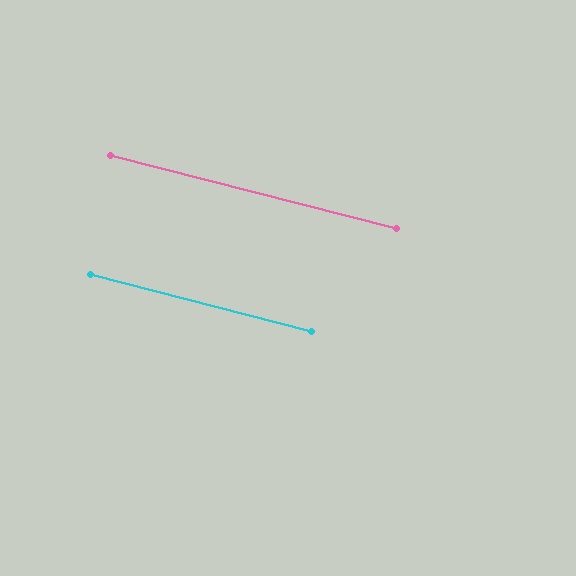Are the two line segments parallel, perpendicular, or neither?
Parallel — their directions differ by only 0.4°.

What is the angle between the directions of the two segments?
Approximately 0 degrees.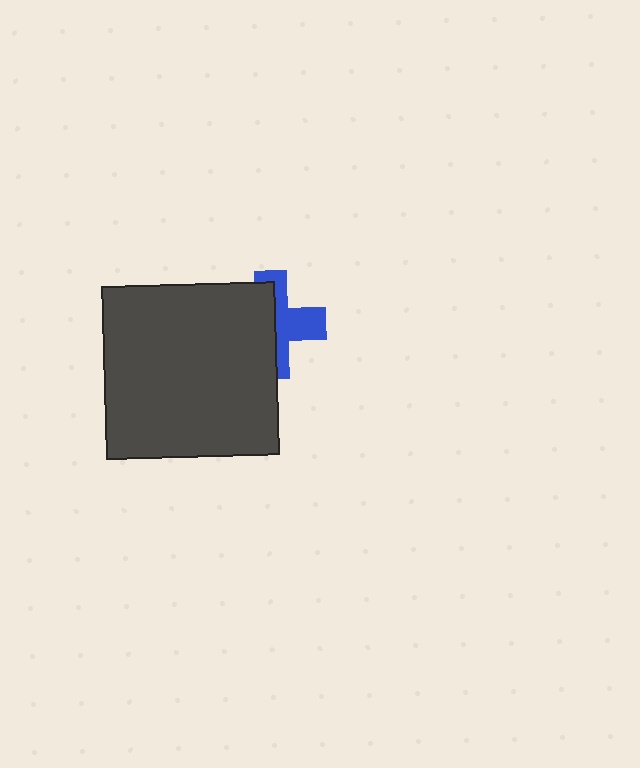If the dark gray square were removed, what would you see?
You would see the complete blue cross.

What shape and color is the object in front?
The object in front is a dark gray square.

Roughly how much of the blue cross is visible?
About half of it is visible (roughly 46%).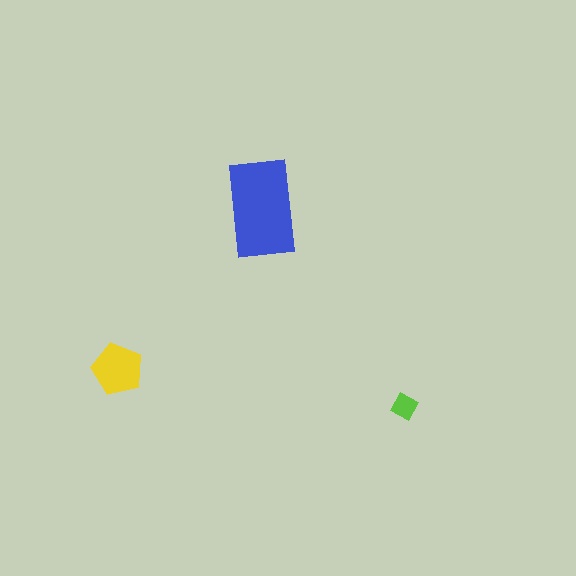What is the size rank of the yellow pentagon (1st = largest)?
2nd.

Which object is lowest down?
The lime diamond is bottommost.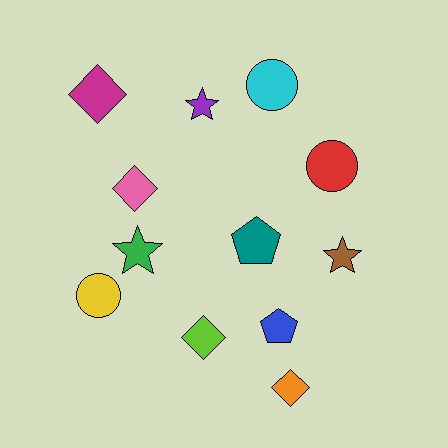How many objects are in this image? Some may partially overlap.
There are 12 objects.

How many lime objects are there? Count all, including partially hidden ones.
There is 1 lime object.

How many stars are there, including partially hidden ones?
There are 3 stars.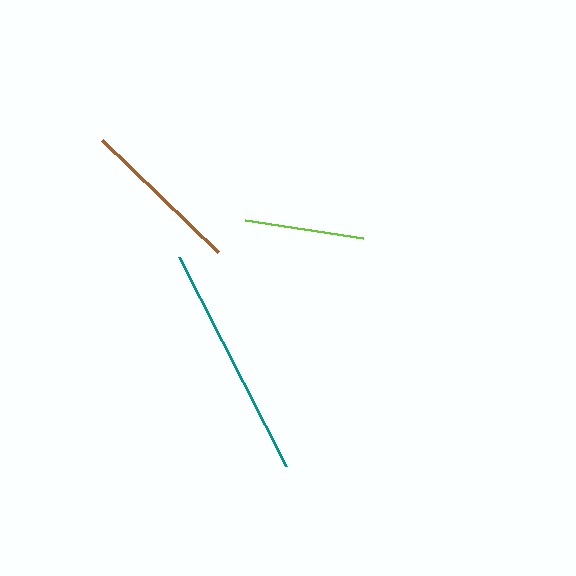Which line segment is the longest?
The teal line is the longest at approximately 235 pixels.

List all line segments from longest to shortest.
From longest to shortest: teal, brown, lime.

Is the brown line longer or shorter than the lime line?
The brown line is longer than the lime line.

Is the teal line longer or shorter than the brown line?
The teal line is longer than the brown line.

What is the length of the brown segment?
The brown segment is approximately 162 pixels long.